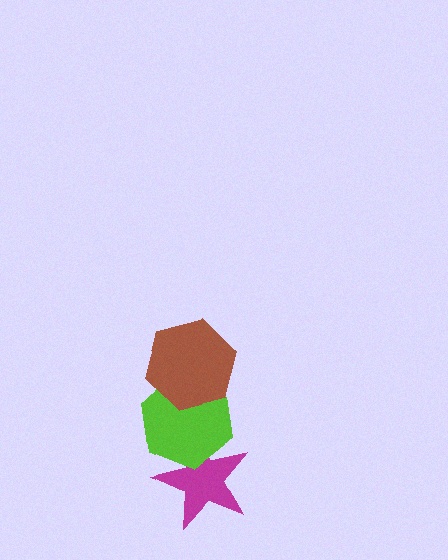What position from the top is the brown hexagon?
The brown hexagon is 1st from the top.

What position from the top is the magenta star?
The magenta star is 3rd from the top.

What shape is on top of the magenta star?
The lime hexagon is on top of the magenta star.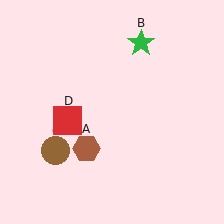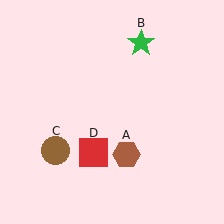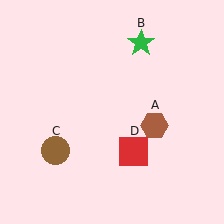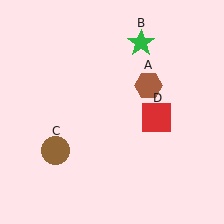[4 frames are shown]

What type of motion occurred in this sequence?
The brown hexagon (object A), red square (object D) rotated counterclockwise around the center of the scene.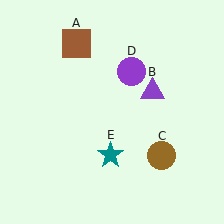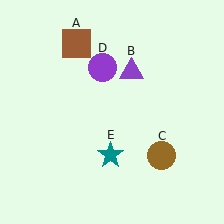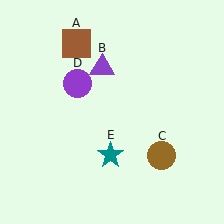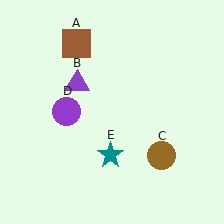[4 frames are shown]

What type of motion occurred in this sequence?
The purple triangle (object B), purple circle (object D) rotated counterclockwise around the center of the scene.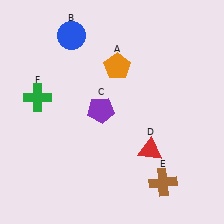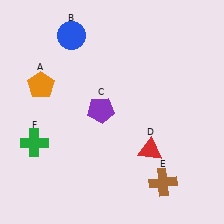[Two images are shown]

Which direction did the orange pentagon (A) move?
The orange pentagon (A) moved left.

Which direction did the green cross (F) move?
The green cross (F) moved down.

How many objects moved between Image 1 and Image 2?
2 objects moved between the two images.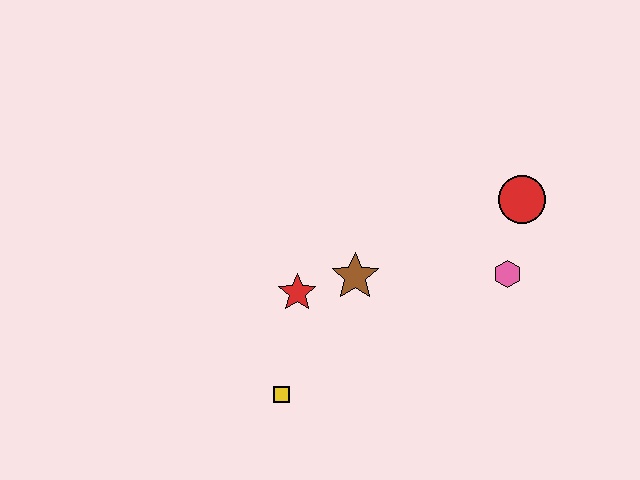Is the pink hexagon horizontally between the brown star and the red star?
No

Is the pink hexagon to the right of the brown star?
Yes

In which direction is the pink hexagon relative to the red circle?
The pink hexagon is below the red circle.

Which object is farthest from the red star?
The red circle is farthest from the red star.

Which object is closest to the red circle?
The pink hexagon is closest to the red circle.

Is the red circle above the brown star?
Yes